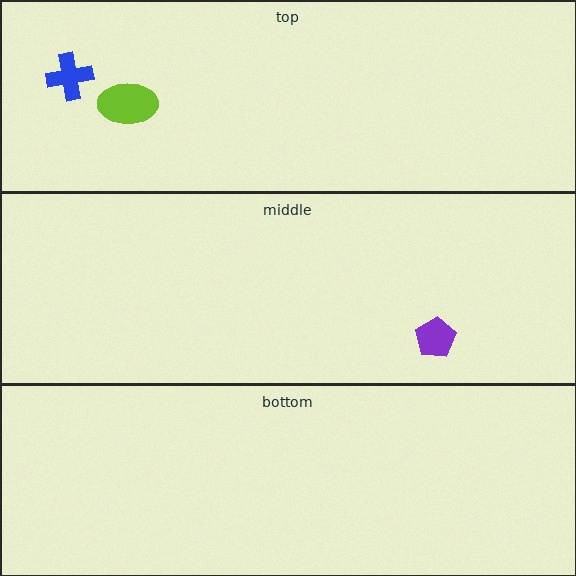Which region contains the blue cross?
The top region.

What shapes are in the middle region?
The purple pentagon.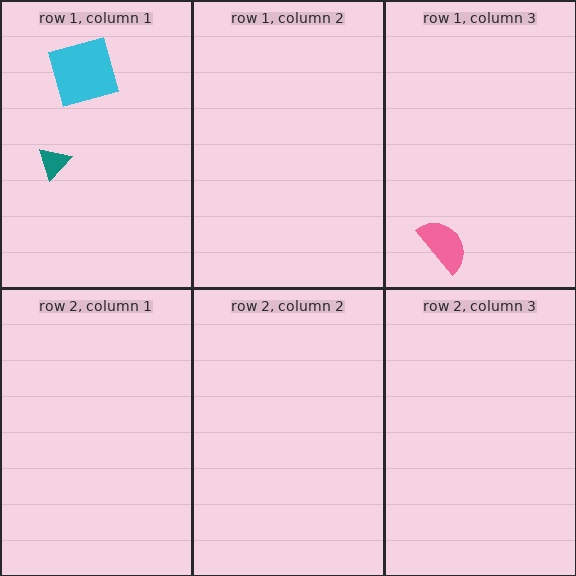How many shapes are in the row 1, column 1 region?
2.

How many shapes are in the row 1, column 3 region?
1.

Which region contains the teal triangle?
The row 1, column 1 region.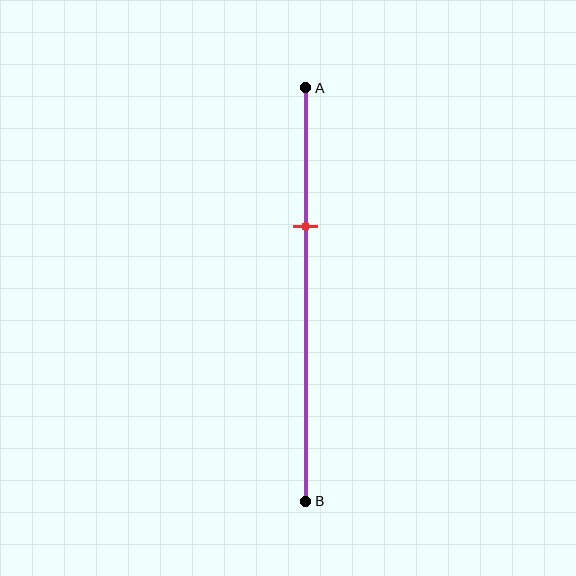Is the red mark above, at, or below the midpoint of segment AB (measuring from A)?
The red mark is above the midpoint of segment AB.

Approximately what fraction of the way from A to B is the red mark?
The red mark is approximately 35% of the way from A to B.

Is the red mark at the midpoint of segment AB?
No, the mark is at about 35% from A, not at the 50% midpoint.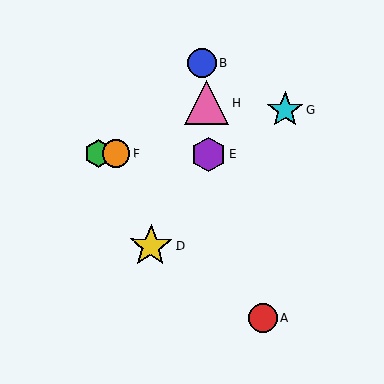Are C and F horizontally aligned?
Yes, both are at y≈154.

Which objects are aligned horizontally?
Objects C, E, F are aligned horizontally.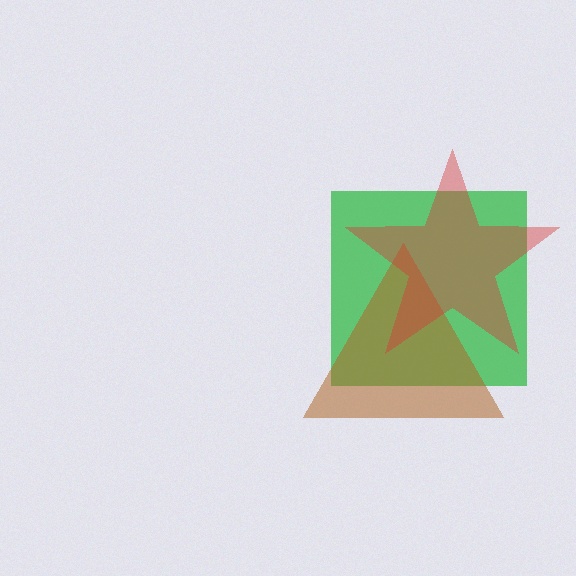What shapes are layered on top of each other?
The layered shapes are: a green square, a brown triangle, a red star.